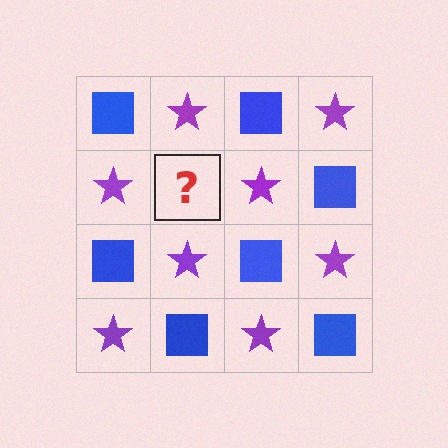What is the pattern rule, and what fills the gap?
The rule is that it alternates blue square and purple star in a checkerboard pattern. The gap should be filled with a blue square.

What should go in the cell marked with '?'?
The missing cell should contain a blue square.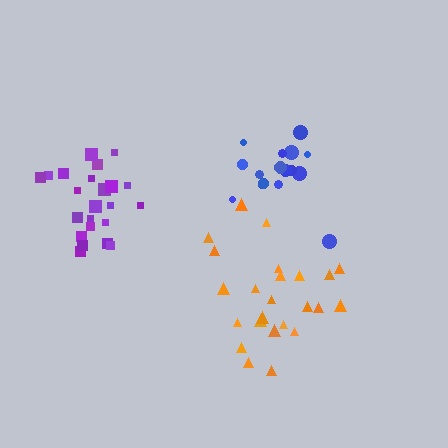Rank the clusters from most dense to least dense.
purple, blue, orange.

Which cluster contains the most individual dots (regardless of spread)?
Orange (24).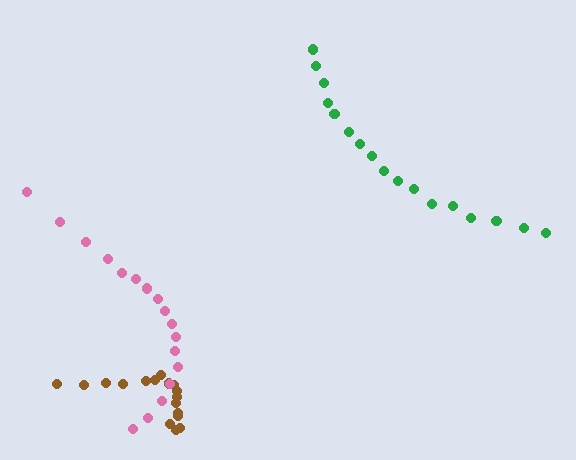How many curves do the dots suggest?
There are 3 distinct paths.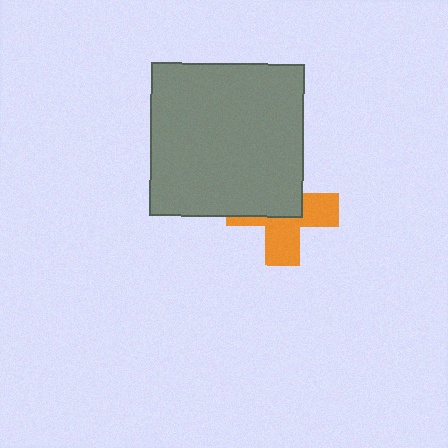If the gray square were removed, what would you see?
You would see the complete orange cross.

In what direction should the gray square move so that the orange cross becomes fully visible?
The gray square should move toward the upper-left. That is the shortest direction to clear the overlap and leave the orange cross fully visible.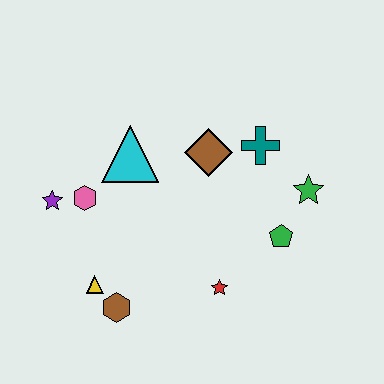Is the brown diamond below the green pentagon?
No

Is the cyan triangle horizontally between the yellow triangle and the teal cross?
Yes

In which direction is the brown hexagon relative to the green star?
The brown hexagon is to the left of the green star.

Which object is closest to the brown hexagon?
The yellow triangle is closest to the brown hexagon.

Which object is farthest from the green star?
The purple star is farthest from the green star.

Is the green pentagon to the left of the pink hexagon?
No